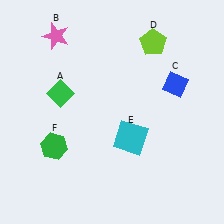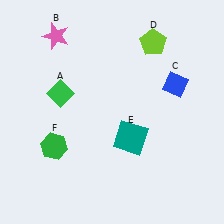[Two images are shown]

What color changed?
The square (E) changed from cyan in Image 1 to teal in Image 2.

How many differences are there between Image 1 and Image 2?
There is 1 difference between the two images.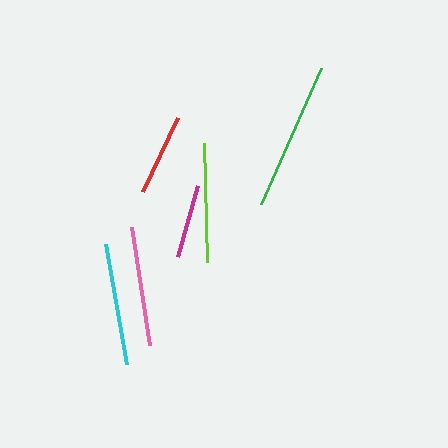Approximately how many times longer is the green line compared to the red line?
The green line is approximately 1.8 times the length of the red line.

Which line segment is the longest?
The green line is the longest at approximately 149 pixels.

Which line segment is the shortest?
The magenta line is the shortest at approximately 74 pixels.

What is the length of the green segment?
The green segment is approximately 149 pixels long.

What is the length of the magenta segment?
The magenta segment is approximately 74 pixels long.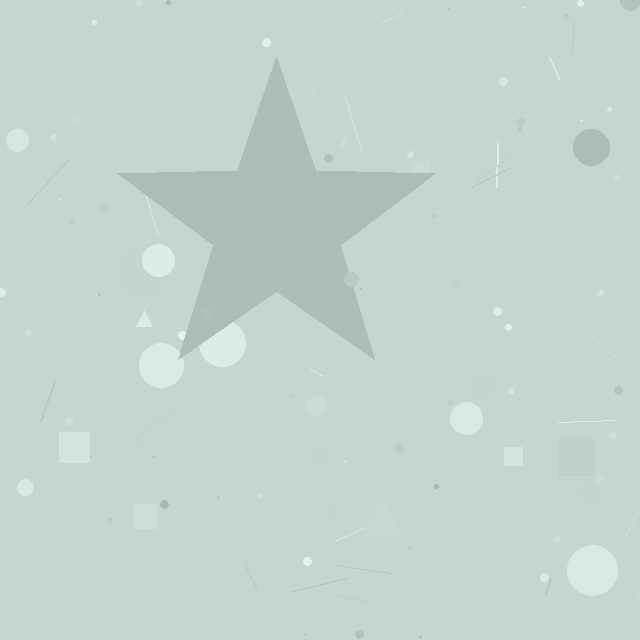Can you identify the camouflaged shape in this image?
The camouflaged shape is a star.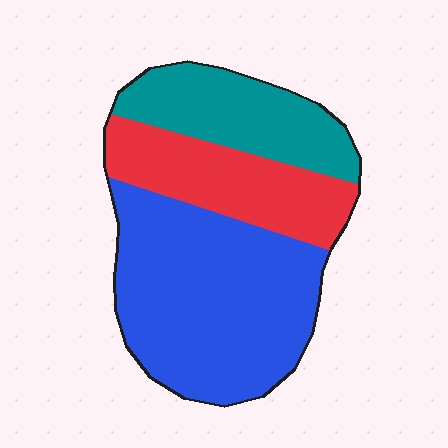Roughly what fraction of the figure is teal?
Teal takes up between a sixth and a third of the figure.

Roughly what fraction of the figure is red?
Red covers around 25% of the figure.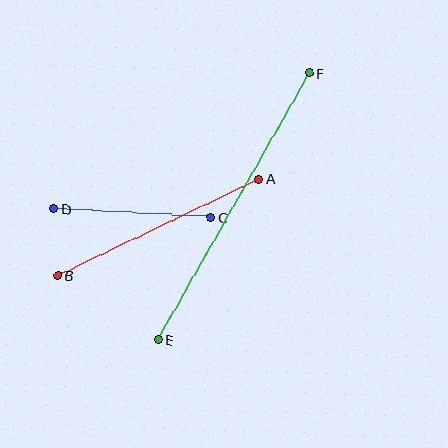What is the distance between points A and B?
The distance is approximately 223 pixels.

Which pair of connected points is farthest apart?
Points E and F are farthest apart.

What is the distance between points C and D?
The distance is approximately 157 pixels.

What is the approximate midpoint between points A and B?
The midpoint is at approximately (158, 227) pixels.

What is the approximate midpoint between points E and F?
The midpoint is at approximately (234, 207) pixels.